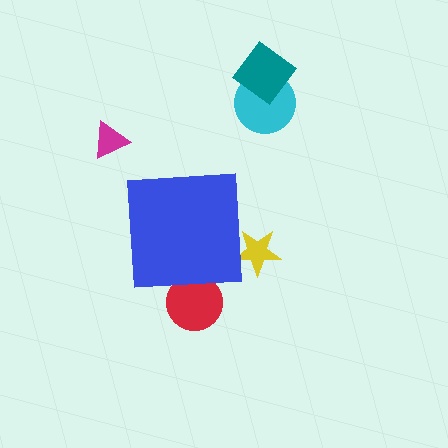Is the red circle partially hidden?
Yes, the red circle is partially hidden behind the blue square.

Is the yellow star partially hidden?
Yes, the yellow star is partially hidden behind the blue square.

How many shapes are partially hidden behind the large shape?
2 shapes are partially hidden.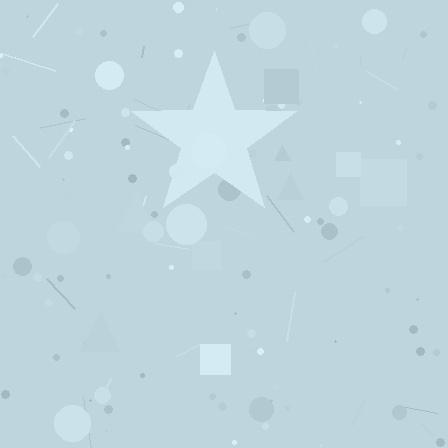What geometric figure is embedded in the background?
A star is embedded in the background.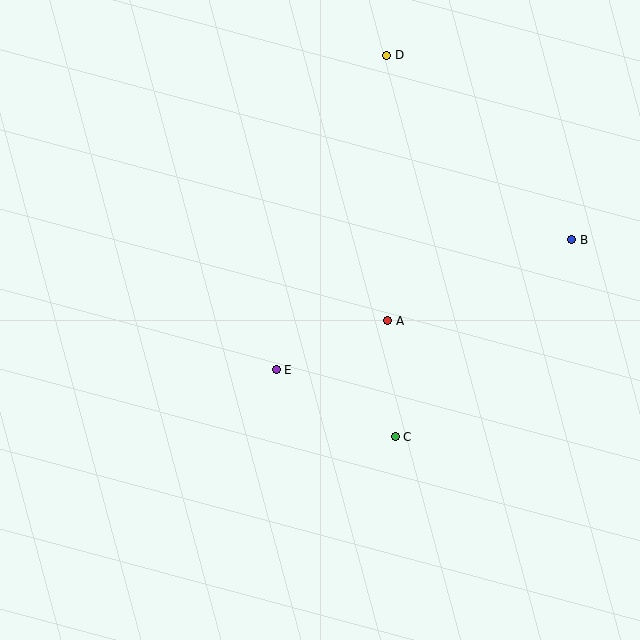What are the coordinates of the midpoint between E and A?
The midpoint between E and A is at (332, 345).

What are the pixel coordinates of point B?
Point B is at (572, 240).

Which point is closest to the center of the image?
Point E at (276, 370) is closest to the center.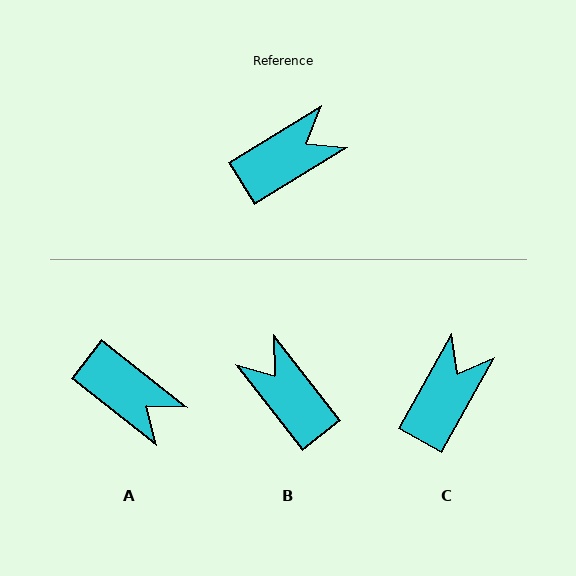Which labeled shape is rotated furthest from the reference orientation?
B, about 97 degrees away.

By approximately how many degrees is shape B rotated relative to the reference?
Approximately 97 degrees counter-clockwise.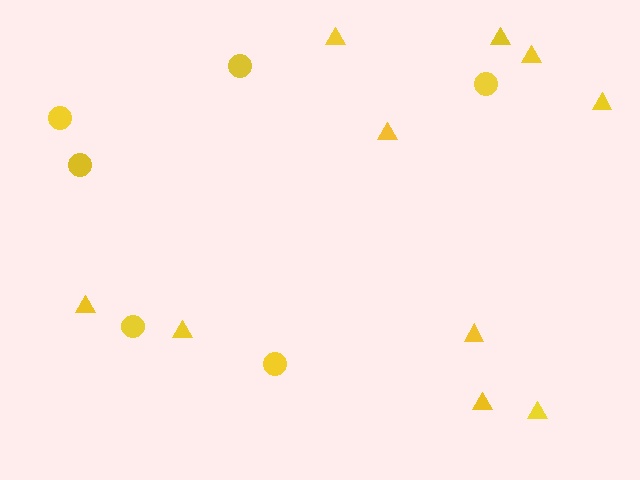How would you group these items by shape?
There are 2 groups: one group of triangles (10) and one group of circles (6).